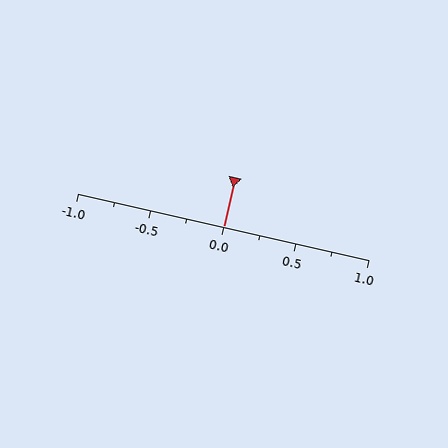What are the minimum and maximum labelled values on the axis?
The axis runs from -1.0 to 1.0.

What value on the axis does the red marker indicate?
The marker indicates approximately 0.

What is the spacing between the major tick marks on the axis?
The major ticks are spaced 0.5 apart.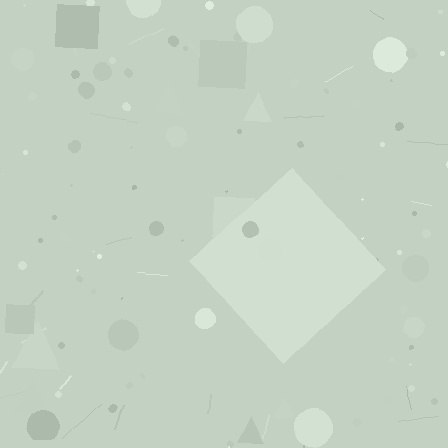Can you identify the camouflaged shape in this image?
The camouflaged shape is a diamond.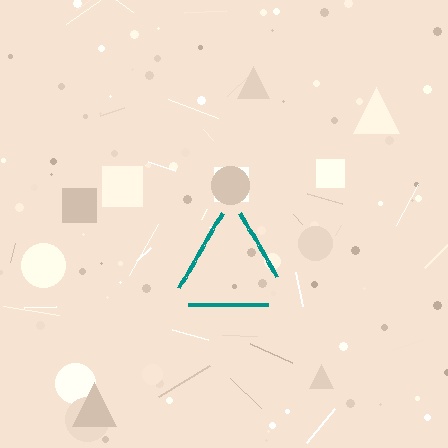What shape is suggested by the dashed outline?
The dashed outline suggests a triangle.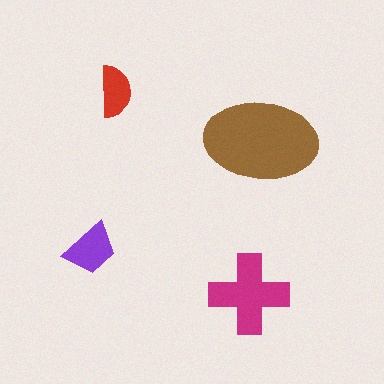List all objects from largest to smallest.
The brown ellipse, the magenta cross, the purple trapezoid, the red semicircle.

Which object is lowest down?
The magenta cross is bottommost.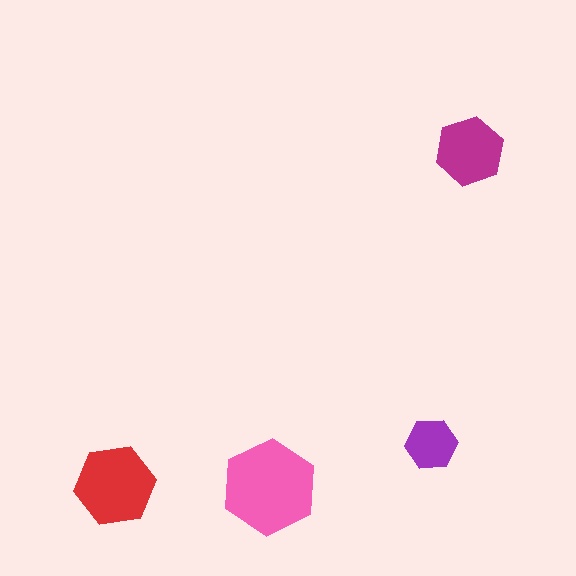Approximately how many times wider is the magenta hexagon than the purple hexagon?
About 1.5 times wider.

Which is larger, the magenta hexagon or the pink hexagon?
The pink one.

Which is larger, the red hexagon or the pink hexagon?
The pink one.